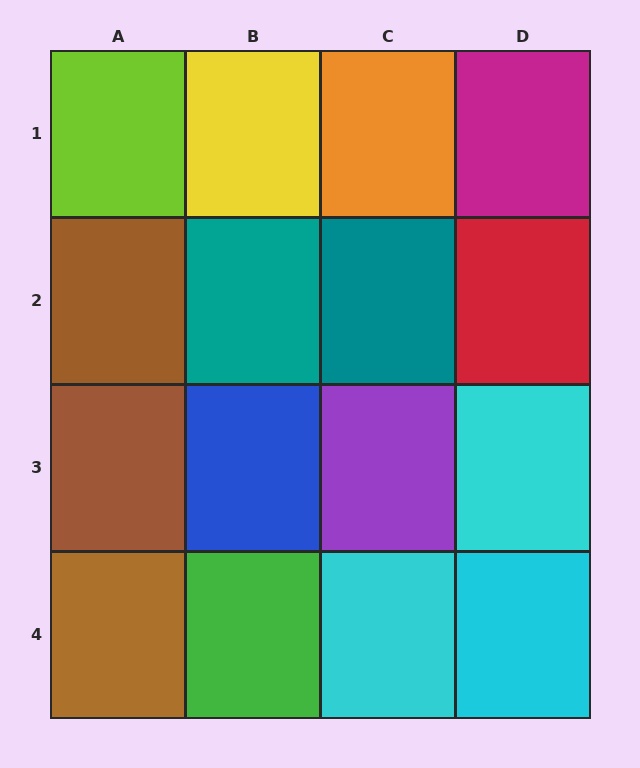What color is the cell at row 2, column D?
Red.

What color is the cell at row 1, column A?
Lime.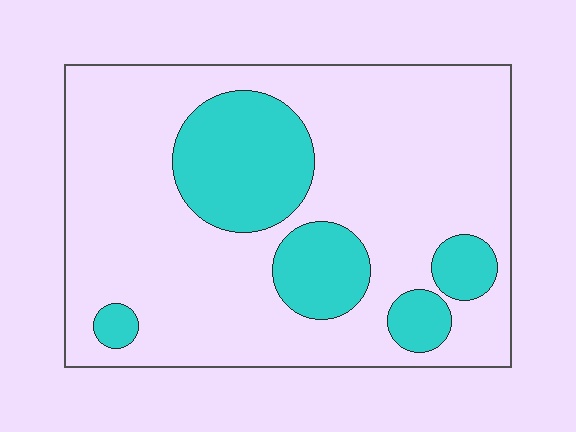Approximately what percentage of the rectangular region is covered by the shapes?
Approximately 25%.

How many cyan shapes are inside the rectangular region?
5.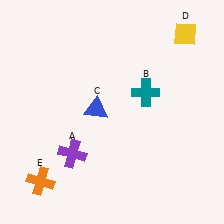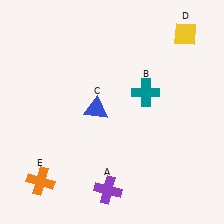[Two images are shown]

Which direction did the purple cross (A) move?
The purple cross (A) moved down.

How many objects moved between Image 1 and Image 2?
1 object moved between the two images.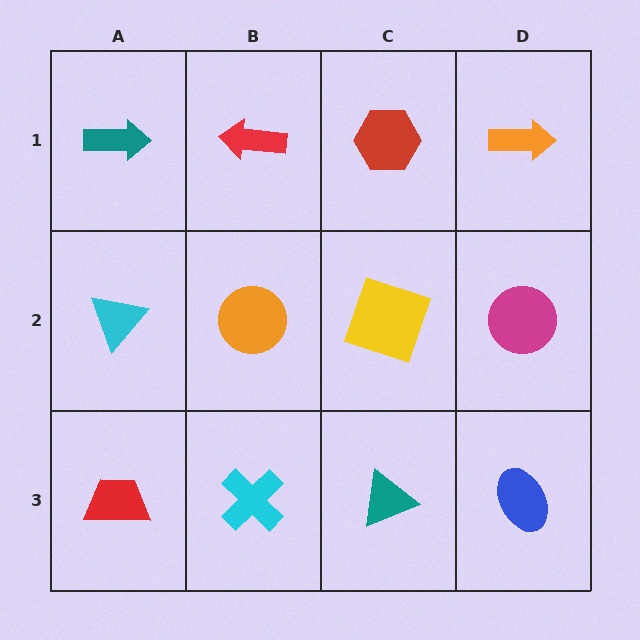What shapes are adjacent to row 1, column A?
A cyan triangle (row 2, column A), a red arrow (row 1, column B).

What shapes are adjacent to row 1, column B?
An orange circle (row 2, column B), a teal arrow (row 1, column A), a red hexagon (row 1, column C).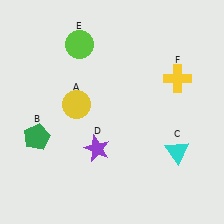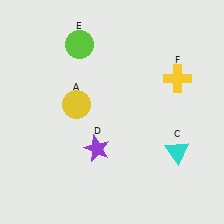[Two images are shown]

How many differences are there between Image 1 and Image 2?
There is 1 difference between the two images.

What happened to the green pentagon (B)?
The green pentagon (B) was removed in Image 2. It was in the bottom-left area of Image 1.